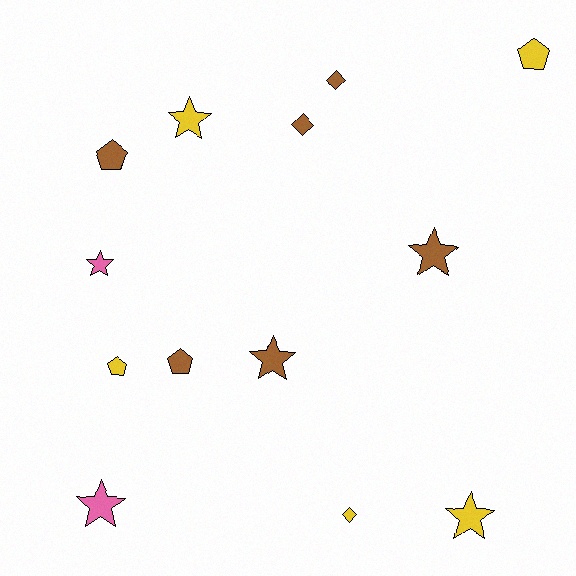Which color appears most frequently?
Brown, with 6 objects.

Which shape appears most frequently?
Star, with 6 objects.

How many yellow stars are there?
There are 2 yellow stars.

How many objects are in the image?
There are 13 objects.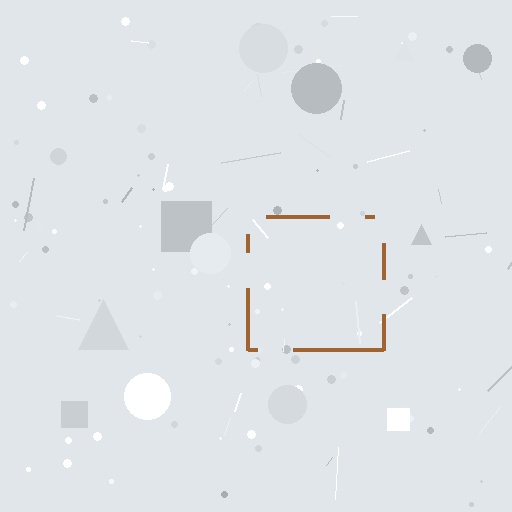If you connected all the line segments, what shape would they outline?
They would outline a square.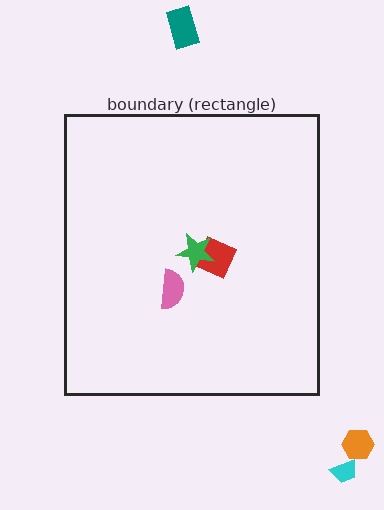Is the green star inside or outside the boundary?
Inside.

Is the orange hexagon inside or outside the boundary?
Outside.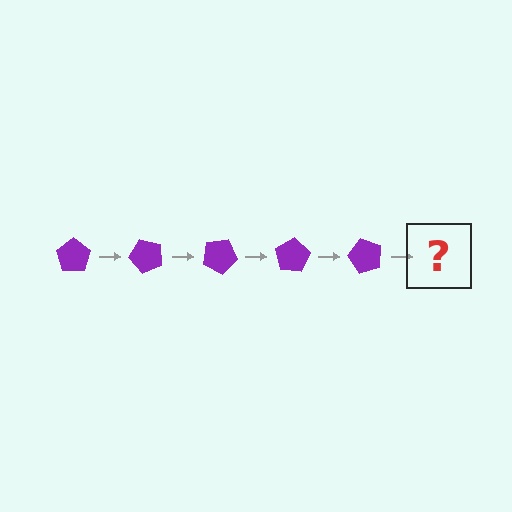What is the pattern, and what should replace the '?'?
The pattern is that the pentagon rotates 50 degrees each step. The '?' should be a purple pentagon rotated 250 degrees.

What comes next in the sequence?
The next element should be a purple pentagon rotated 250 degrees.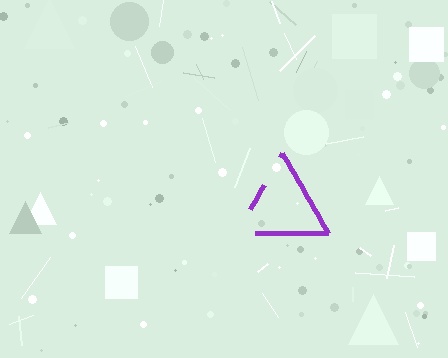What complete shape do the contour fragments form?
The contour fragments form a triangle.